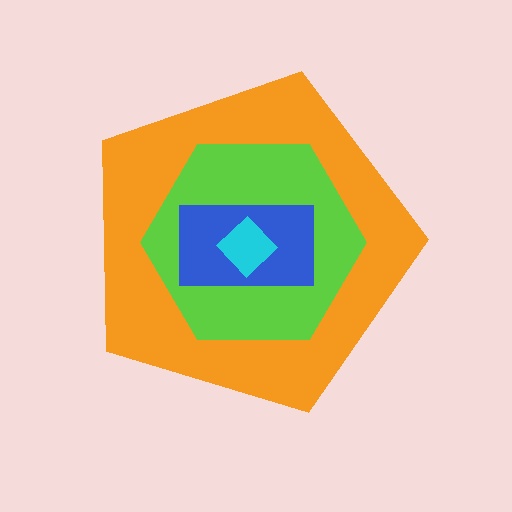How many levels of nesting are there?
4.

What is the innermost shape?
The cyan diamond.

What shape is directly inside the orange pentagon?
The lime hexagon.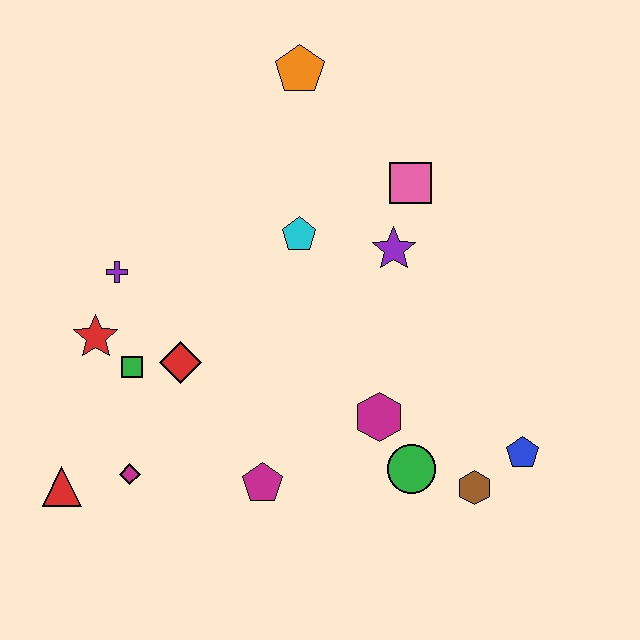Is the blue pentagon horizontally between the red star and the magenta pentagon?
No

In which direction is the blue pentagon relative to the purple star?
The blue pentagon is below the purple star.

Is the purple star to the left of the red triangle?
No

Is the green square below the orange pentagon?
Yes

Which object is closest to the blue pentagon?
The brown hexagon is closest to the blue pentagon.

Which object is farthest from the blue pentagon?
The red triangle is farthest from the blue pentagon.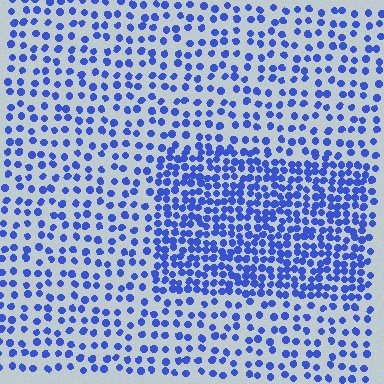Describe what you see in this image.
The image contains small blue elements arranged at two different densities. A rectangle-shaped region is visible where the elements are more densely packed than the surrounding area.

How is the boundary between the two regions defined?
The boundary is defined by a change in element density (approximately 2.1x ratio). All elements are the same color, size, and shape.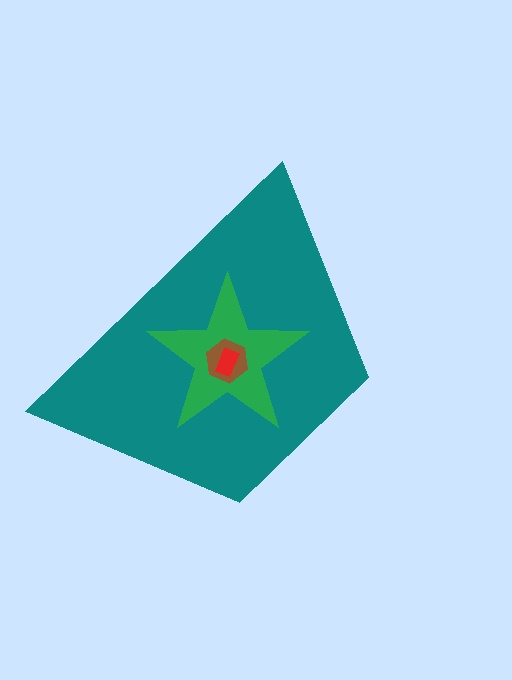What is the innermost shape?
The red rectangle.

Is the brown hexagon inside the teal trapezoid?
Yes.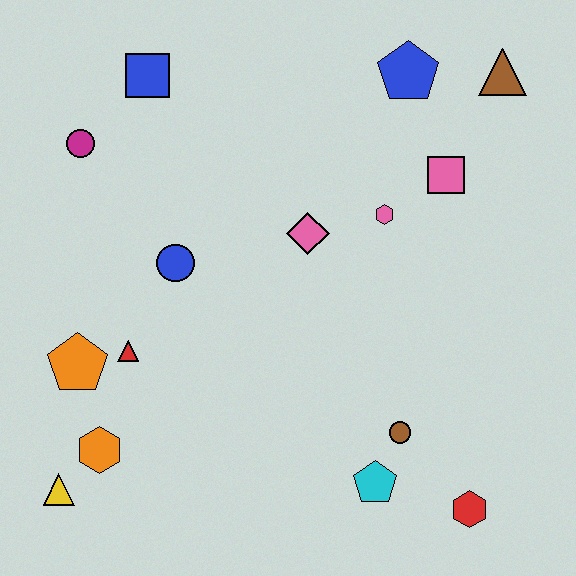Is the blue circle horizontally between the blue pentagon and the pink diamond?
No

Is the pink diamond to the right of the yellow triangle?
Yes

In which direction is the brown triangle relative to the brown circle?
The brown triangle is above the brown circle.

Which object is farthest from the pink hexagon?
The yellow triangle is farthest from the pink hexagon.